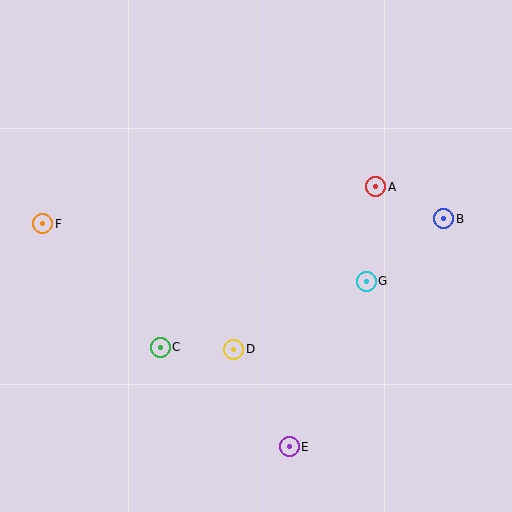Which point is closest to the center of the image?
Point D at (234, 349) is closest to the center.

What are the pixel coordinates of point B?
Point B is at (444, 219).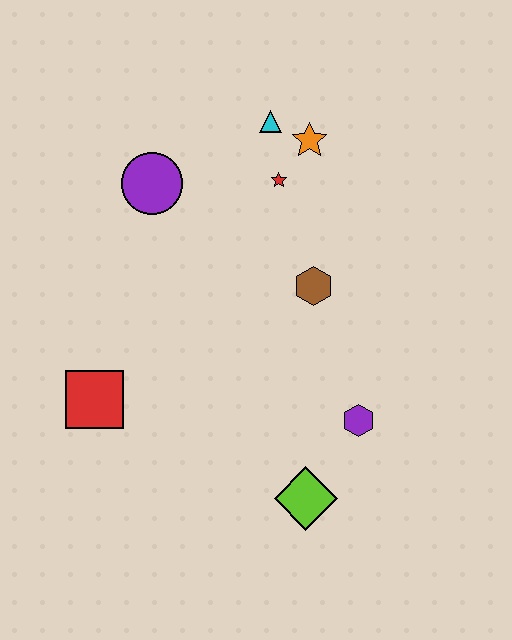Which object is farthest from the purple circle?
The lime diamond is farthest from the purple circle.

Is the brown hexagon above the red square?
Yes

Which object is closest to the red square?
The purple circle is closest to the red square.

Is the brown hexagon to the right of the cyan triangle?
Yes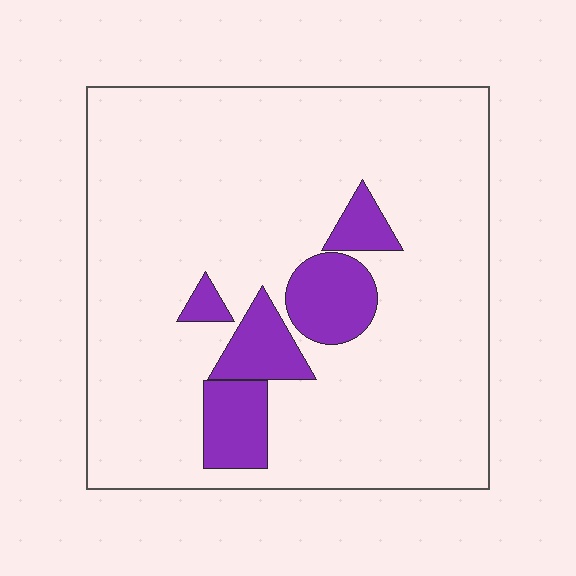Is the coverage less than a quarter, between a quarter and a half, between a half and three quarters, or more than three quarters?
Less than a quarter.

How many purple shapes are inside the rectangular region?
5.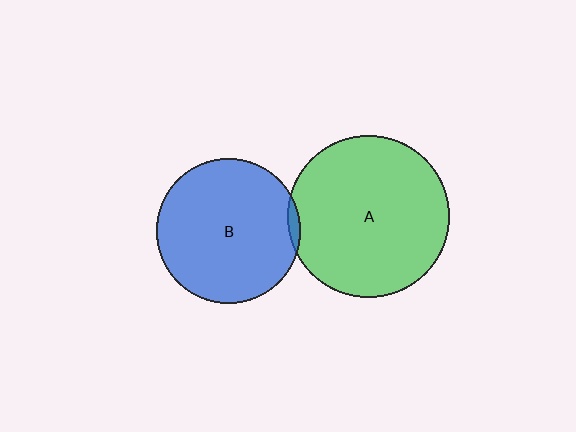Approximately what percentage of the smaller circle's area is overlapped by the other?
Approximately 5%.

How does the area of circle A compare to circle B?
Approximately 1.3 times.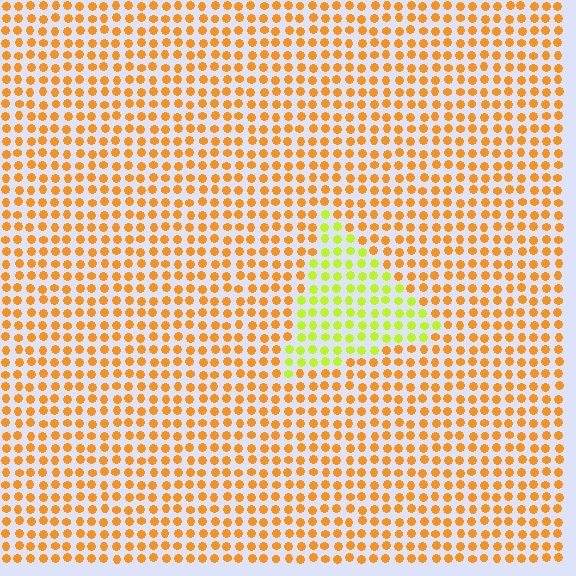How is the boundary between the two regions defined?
The boundary is defined purely by a slight shift in hue (about 45 degrees). Spacing, size, and orientation are identical on both sides.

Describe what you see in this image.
The image is filled with small orange elements in a uniform arrangement. A triangle-shaped region is visible where the elements are tinted to a slightly different hue, forming a subtle color boundary.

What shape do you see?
I see a triangle.